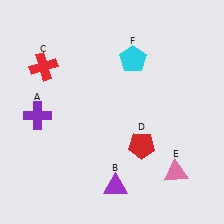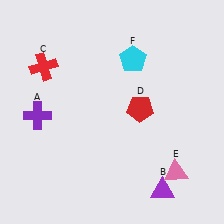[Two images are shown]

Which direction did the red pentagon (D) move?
The red pentagon (D) moved up.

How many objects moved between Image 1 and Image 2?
2 objects moved between the two images.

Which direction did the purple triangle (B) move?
The purple triangle (B) moved right.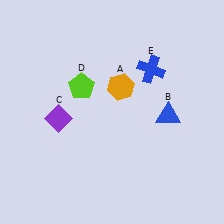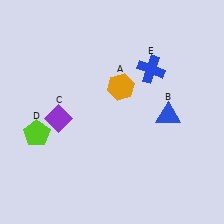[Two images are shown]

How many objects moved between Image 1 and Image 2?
1 object moved between the two images.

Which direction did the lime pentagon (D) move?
The lime pentagon (D) moved down.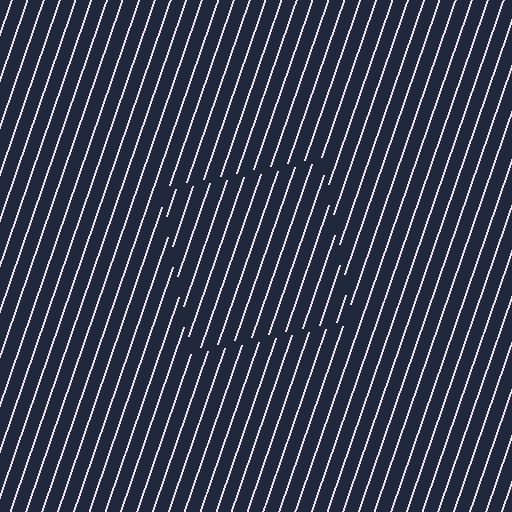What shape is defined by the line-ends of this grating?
An illusory square. The interior of the shape contains the same grating, shifted by half a period — the contour is defined by the phase discontinuity where line-ends from the inner and outer gratings abut.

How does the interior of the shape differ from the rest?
The interior of the shape contains the same grating, shifted by half a period — the contour is defined by the phase discontinuity where line-ends from the inner and outer gratings abut.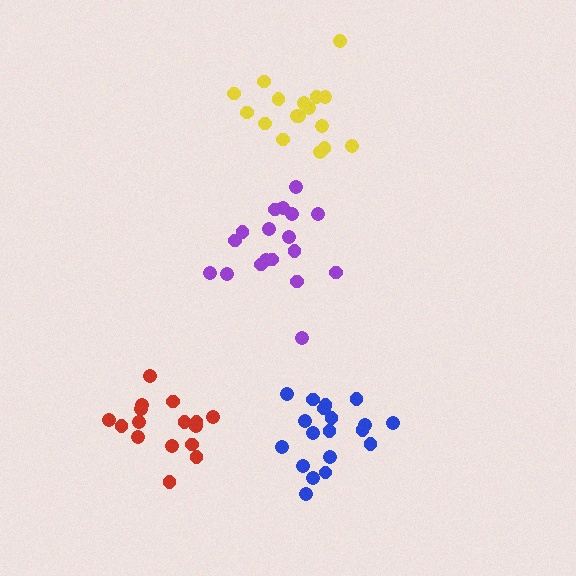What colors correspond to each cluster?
The clusters are colored: purple, blue, red, yellow.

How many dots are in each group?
Group 1: 18 dots, Group 2: 19 dots, Group 3: 17 dots, Group 4: 17 dots (71 total).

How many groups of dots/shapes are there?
There are 4 groups.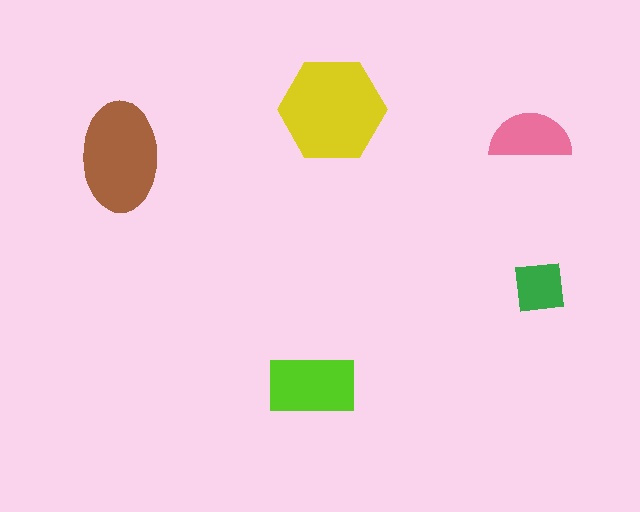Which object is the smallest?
The green square.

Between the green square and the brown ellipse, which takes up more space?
The brown ellipse.